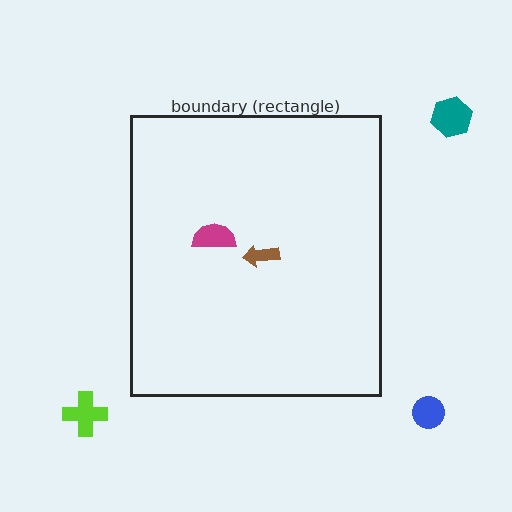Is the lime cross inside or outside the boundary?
Outside.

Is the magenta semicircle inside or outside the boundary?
Inside.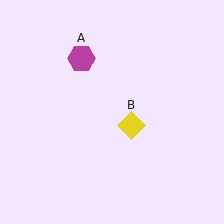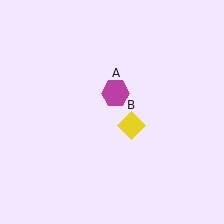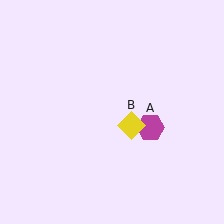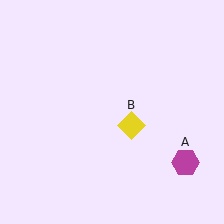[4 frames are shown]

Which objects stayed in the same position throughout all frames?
Yellow diamond (object B) remained stationary.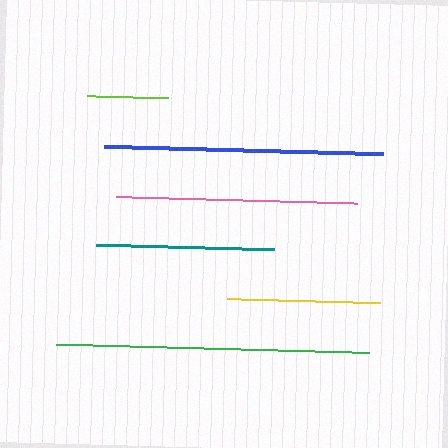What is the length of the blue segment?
The blue segment is approximately 278 pixels long.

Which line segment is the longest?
The green line is the longest at approximately 313 pixels.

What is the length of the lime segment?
The lime segment is approximately 81 pixels long.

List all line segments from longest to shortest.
From longest to shortest: green, blue, pink, teal, yellow, lime.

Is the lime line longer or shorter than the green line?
The green line is longer than the lime line.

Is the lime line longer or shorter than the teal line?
The teal line is longer than the lime line.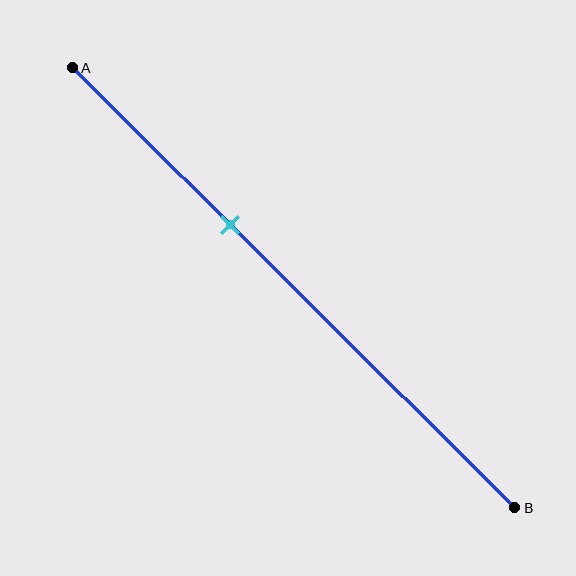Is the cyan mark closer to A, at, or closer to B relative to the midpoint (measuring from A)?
The cyan mark is closer to point A than the midpoint of segment AB.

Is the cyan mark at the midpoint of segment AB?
No, the mark is at about 35% from A, not at the 50% midpoint.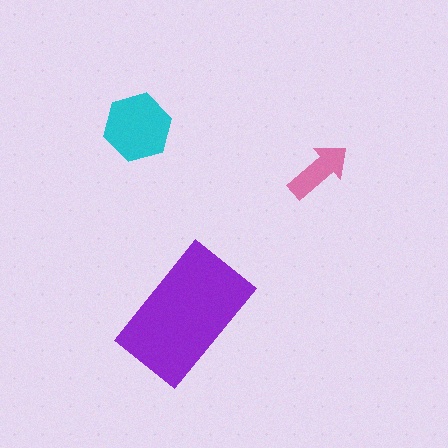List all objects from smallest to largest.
The pink arrow, the cyan hexagon, the purple rectangle.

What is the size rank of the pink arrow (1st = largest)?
3rd.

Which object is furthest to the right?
The pink arrow is rightmost.